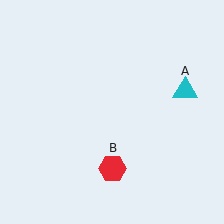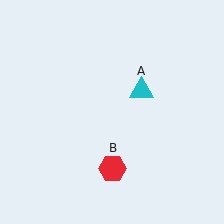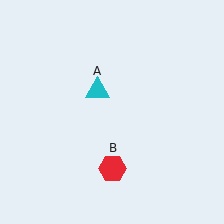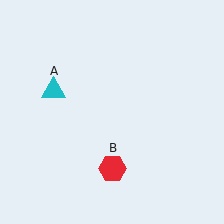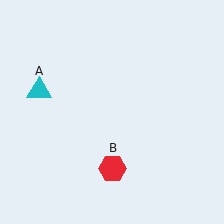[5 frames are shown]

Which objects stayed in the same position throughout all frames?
Red hexagon (object B) remained stationary.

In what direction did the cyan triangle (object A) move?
The cyan triangle (object A) moved left.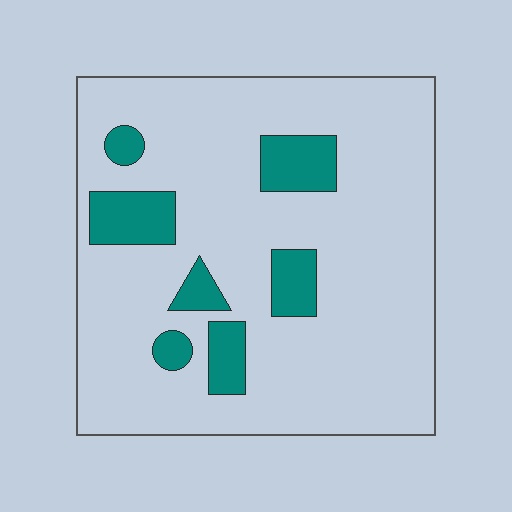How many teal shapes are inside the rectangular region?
7.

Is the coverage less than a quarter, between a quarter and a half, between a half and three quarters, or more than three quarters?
Less than a quarter.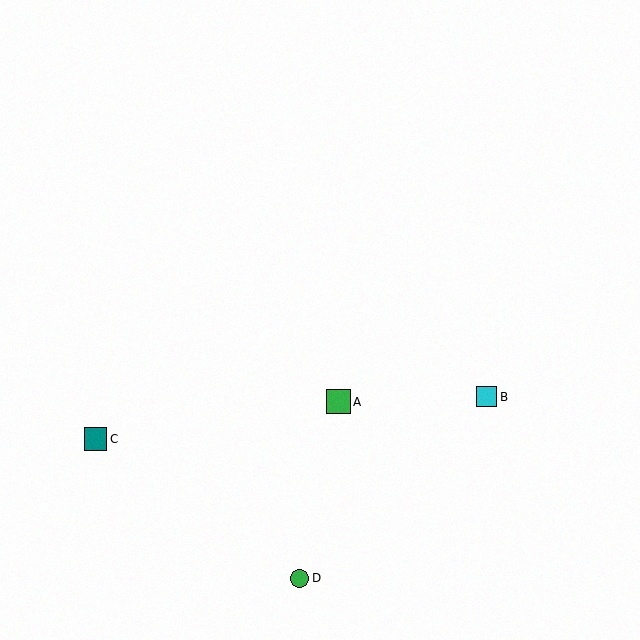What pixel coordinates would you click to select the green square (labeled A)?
Click at (339, 402) to select the green square A.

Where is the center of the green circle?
The center of the green circle is at (300, 578).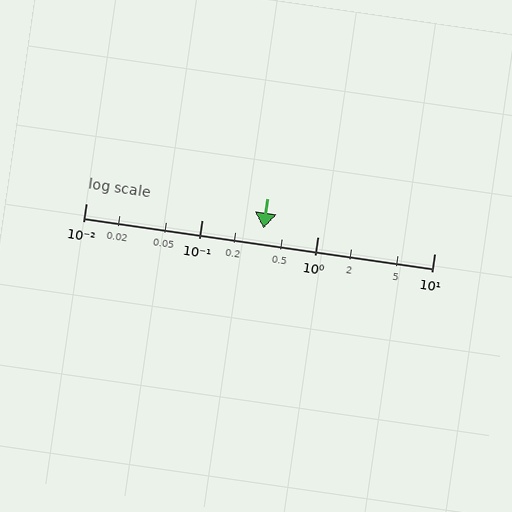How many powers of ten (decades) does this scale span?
The scale spans 3 decades, from 0.01 to 10.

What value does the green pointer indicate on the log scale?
The pointer indicates approximately 0.34.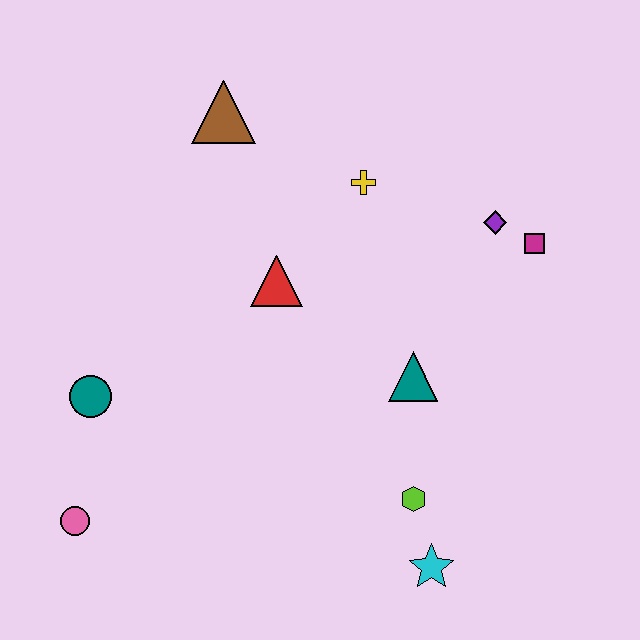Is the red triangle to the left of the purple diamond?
Yes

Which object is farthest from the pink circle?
The magenta square is farthest from the pink circle.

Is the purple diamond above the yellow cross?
No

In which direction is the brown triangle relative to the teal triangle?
The brown triangle is above the teal triangle.